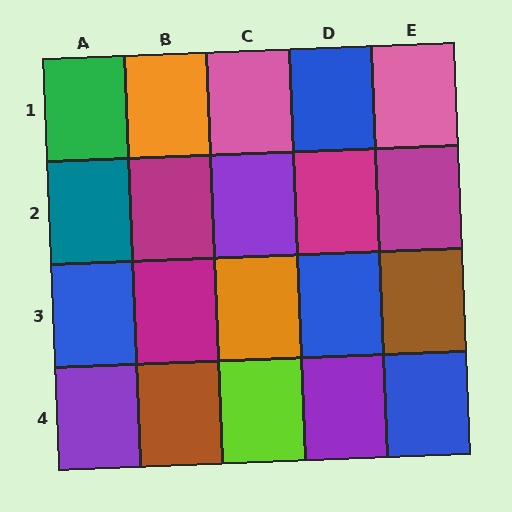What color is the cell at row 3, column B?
Magenta.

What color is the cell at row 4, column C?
Lime.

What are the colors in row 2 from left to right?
Teal, magenta, purple, magenta, magenta.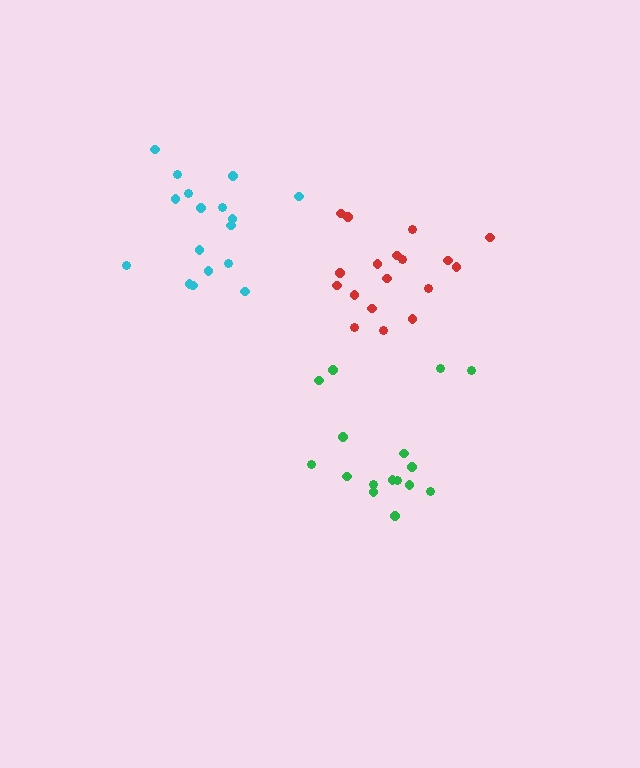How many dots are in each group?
Group 1: 17 dots, Group 2: 18 dots, Group 3: 16 dots (51 total).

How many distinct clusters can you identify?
There are 3 distinct clusters.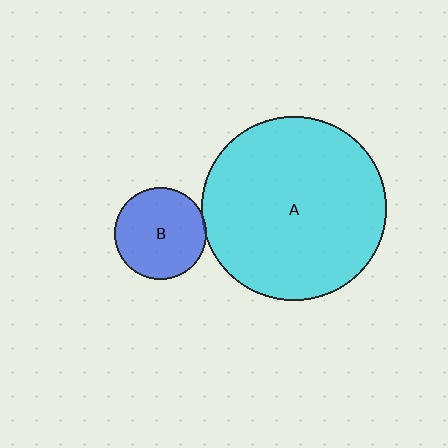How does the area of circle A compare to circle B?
Approximately 4.0 times.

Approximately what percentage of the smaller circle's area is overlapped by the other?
Approximately 5%.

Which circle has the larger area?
Circle A (cyan).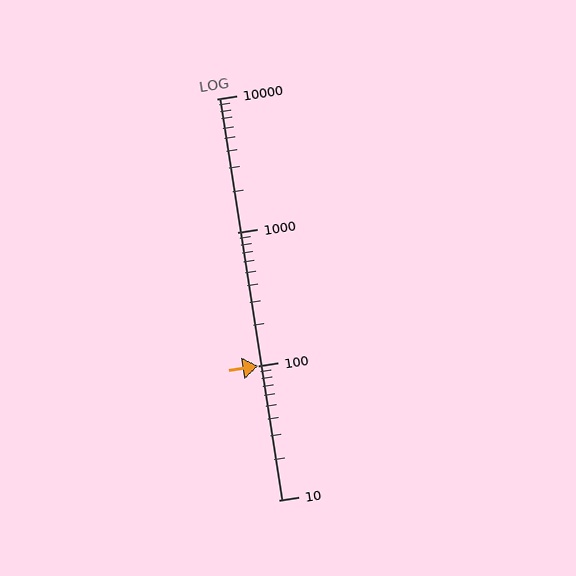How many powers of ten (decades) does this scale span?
The scale spans 3 decades, from 10 to 10000.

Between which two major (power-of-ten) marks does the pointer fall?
The pointer is between 100 and 1000.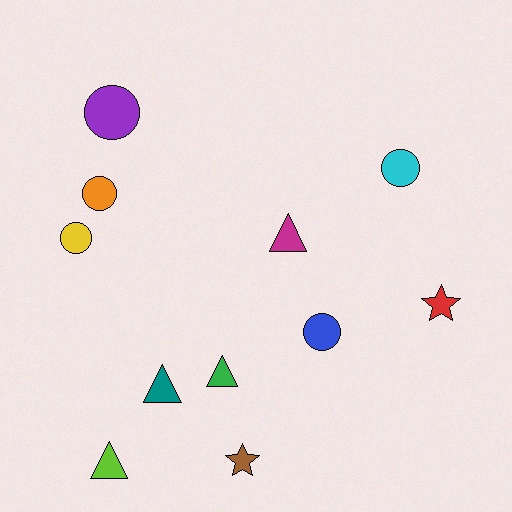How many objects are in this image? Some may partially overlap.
There are 11 objects.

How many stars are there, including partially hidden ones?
There are 2 stars.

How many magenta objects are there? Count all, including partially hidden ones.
There is 1 magenta object.